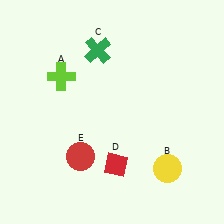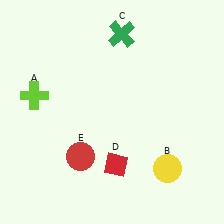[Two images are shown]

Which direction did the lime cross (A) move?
The lime cross (A) moved left.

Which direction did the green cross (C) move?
The green cross (C) moved right.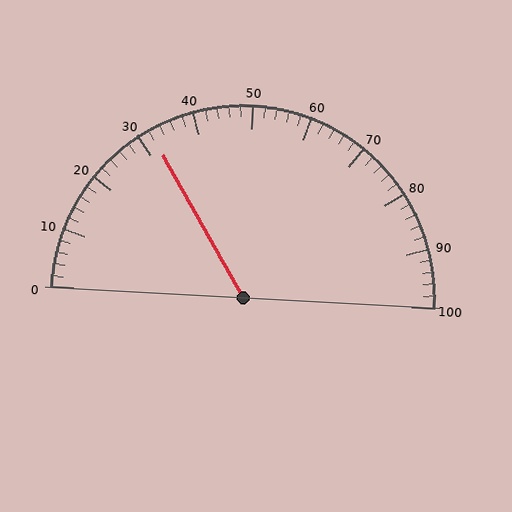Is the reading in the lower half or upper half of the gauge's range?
The reading is in the lower half of the range (0 to 100).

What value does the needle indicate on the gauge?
The needle indicates approximately 32.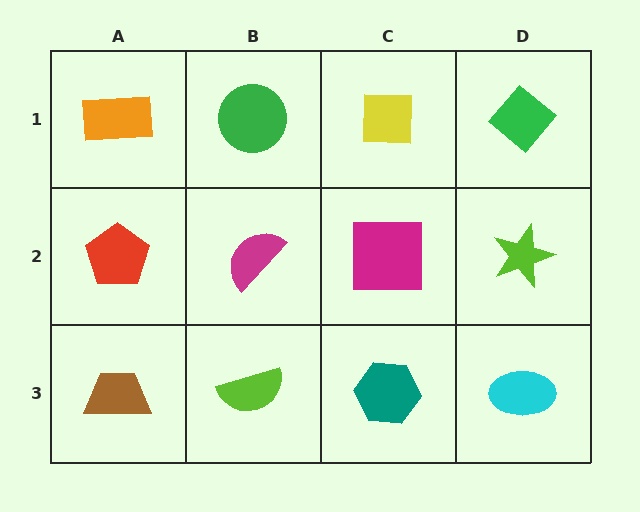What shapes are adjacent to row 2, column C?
A yellow square (row 1, column C), a teal hexagon (row 3, column C), a magenta semicircle (row 2, column B), a lime star (row 2, column D).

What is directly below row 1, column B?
A magenta semicircle.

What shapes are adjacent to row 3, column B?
A magenta semicircle (row 2, column B), a brown trapezoid (row 3, column A), a teal hexagon (row 3, column C).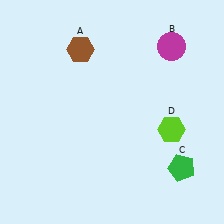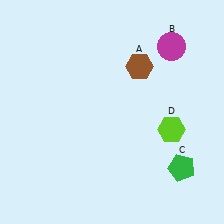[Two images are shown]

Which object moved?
The brown hexagon (A) moved right.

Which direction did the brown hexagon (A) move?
The brown hexagon (A) moved right.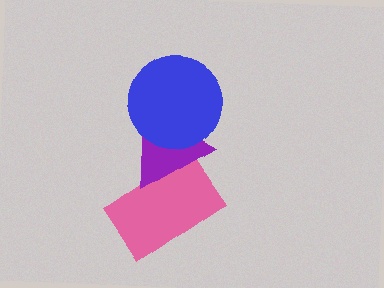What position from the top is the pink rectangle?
The pink rectangle is 3rd from the top.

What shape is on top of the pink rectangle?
The purple triangle is on top of the pink rectangle.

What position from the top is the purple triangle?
The purple triangle is 2nd from the top.